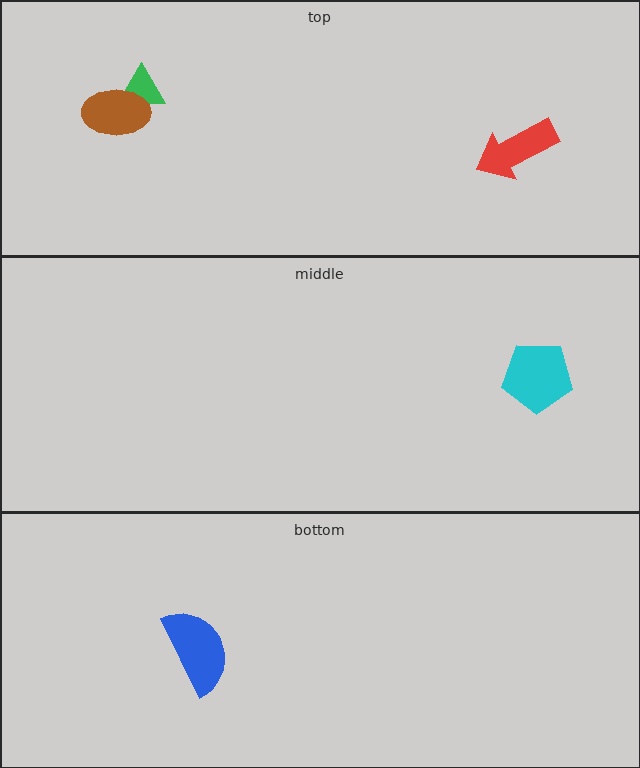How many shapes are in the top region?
3.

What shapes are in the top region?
The green triangle, the red arrow, the brown ellipse.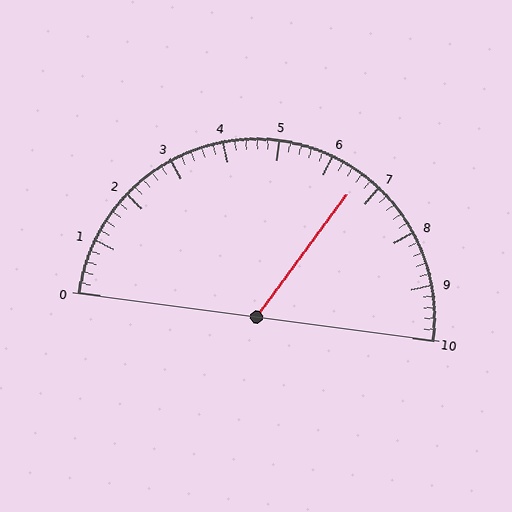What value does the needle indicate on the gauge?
The needle indicates approximately 6.6.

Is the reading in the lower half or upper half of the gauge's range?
The reading is in the upper half of the range (0 to 10).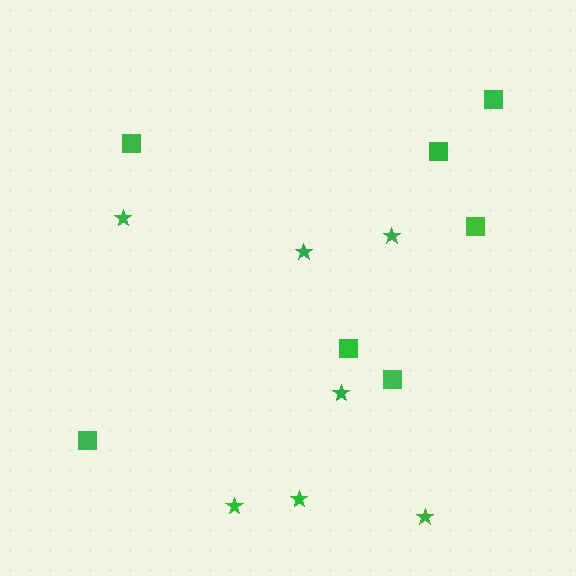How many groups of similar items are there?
There are 2 groups: one group of squares (7) and one group of stars (7).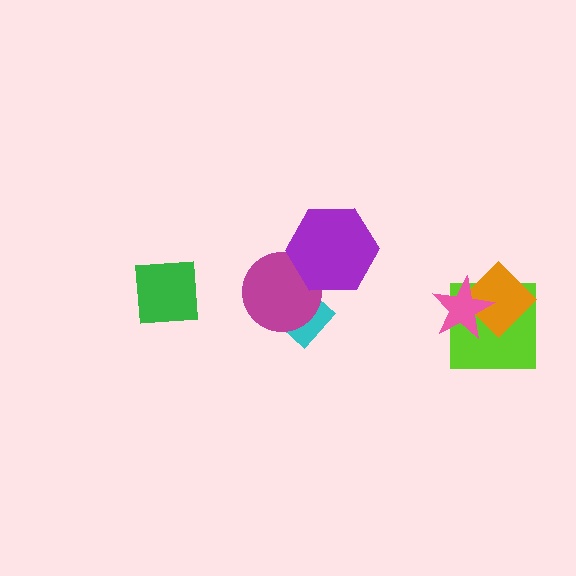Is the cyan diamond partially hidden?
Yes, it is partially covered by another shape.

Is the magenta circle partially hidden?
Yes, it is partially covered by another shape.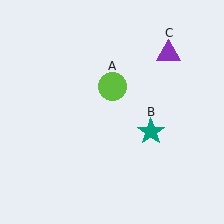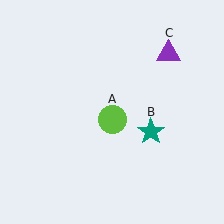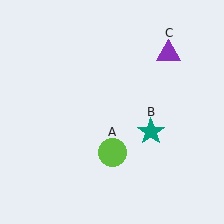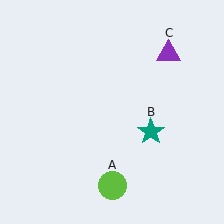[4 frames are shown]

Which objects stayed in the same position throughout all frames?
Teal star (object B) and purple triangle (object C) remained stationary.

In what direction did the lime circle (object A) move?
The lime circle (object A) moved down.